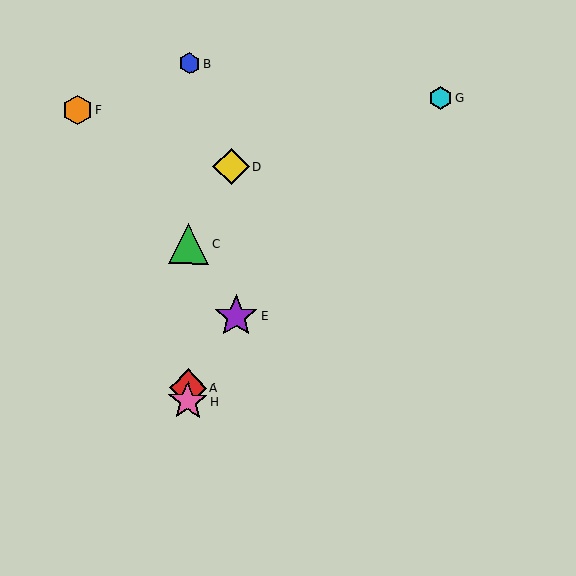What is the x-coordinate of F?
Object F is at x≈77.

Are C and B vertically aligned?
Yes, both are at x≈189.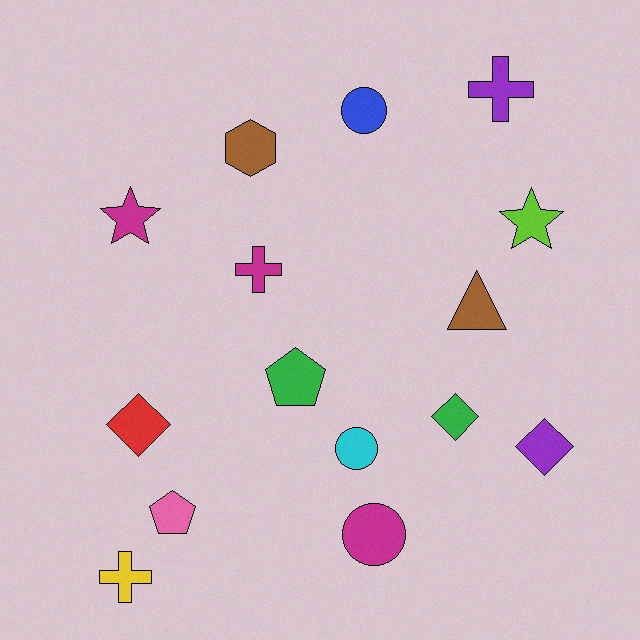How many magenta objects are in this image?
There are 3 magenta objects.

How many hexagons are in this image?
There is 1 hexagon.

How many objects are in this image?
There are 15 objects.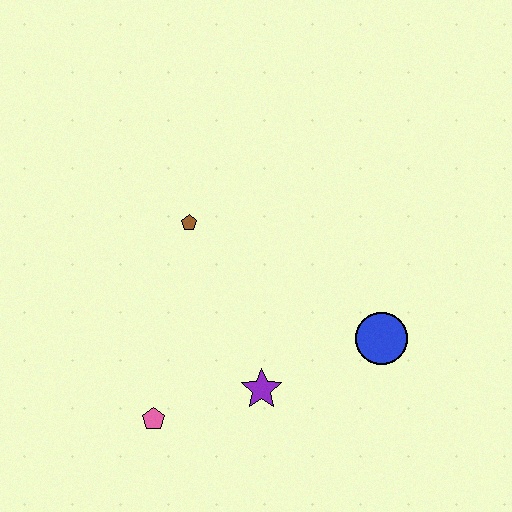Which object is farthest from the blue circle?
The pink pentagon is farthest from the blue circle.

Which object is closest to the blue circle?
The purple star is closest to the blue circle.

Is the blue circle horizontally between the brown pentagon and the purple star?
No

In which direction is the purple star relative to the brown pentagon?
The purple star is below the brown pentagon.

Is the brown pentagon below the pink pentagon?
No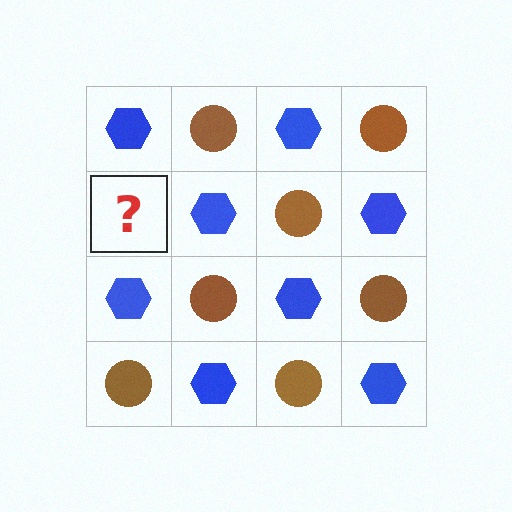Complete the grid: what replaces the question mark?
The question mark should be replaced with a brown circle.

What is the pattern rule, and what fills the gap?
The rule is that it alternates blue hexagon and brown circle in a checkerboard pattern. The gap should be filled with a brown circle.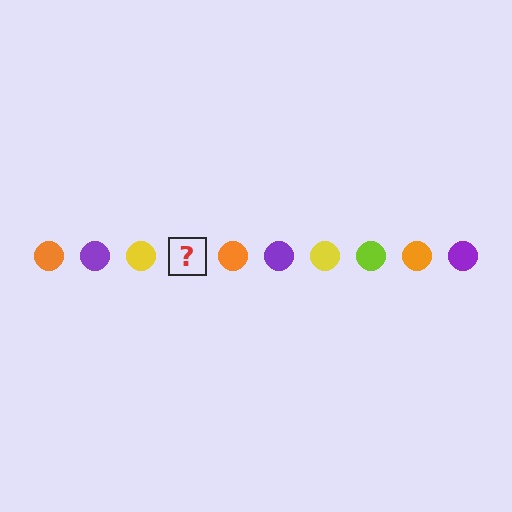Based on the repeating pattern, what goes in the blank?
The blank should be a lime circle.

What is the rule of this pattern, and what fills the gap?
The rule is that the pattern cycles through orange, purple, yellow, lime circles. The gap should be filled with a lime circle.